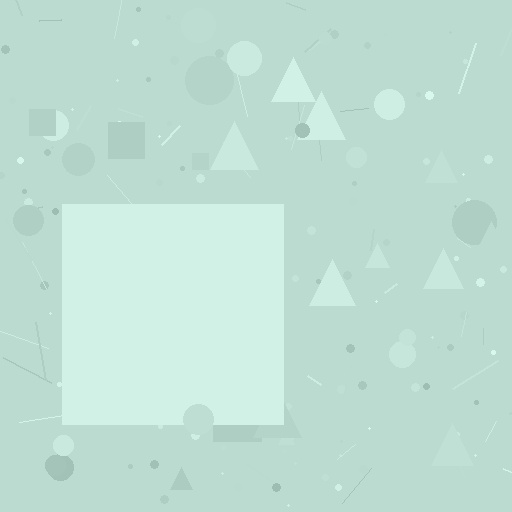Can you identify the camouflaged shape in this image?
The camouflaged shape is a square.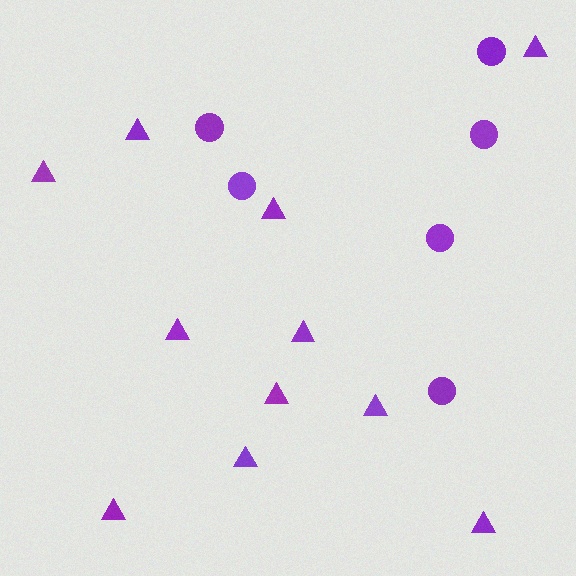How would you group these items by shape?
There are 2 groups: one group of circles (6) and one group of triangles (11).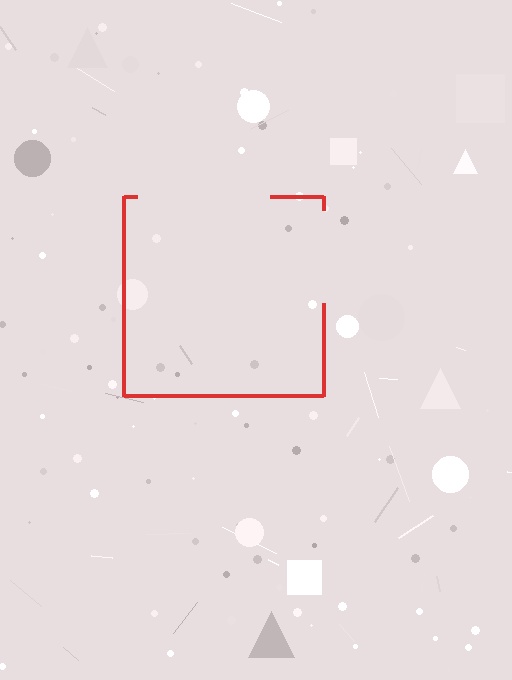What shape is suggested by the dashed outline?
The dashed outline suggests a square.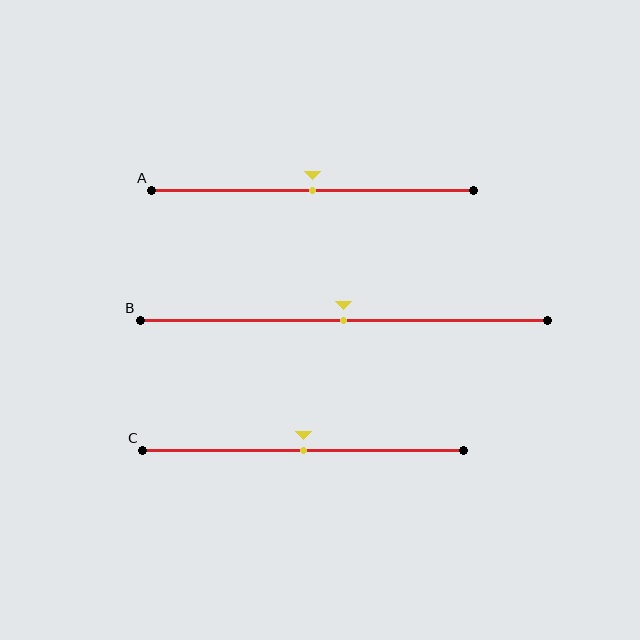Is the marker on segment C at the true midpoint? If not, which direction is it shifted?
Yes, the marker on segment C is at the true midpoint.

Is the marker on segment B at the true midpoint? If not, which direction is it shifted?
Yes, the marker on segment B is at the true midpoint.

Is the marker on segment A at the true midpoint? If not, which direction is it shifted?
Yes, the marker on segment A is at the true midpoint.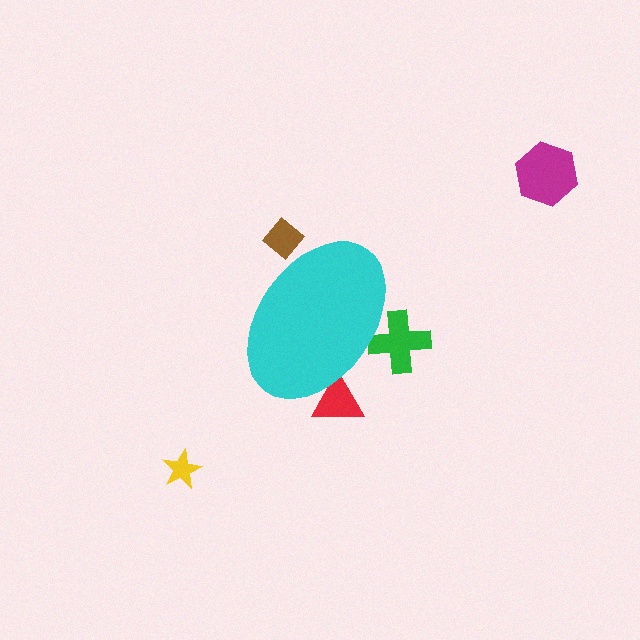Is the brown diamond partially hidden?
Yes, the brown diamond is partially hidden behind the cyan ellipse.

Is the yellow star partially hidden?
No, the yellow star is fully visible.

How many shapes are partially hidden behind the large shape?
3 shapes are partially hidden.